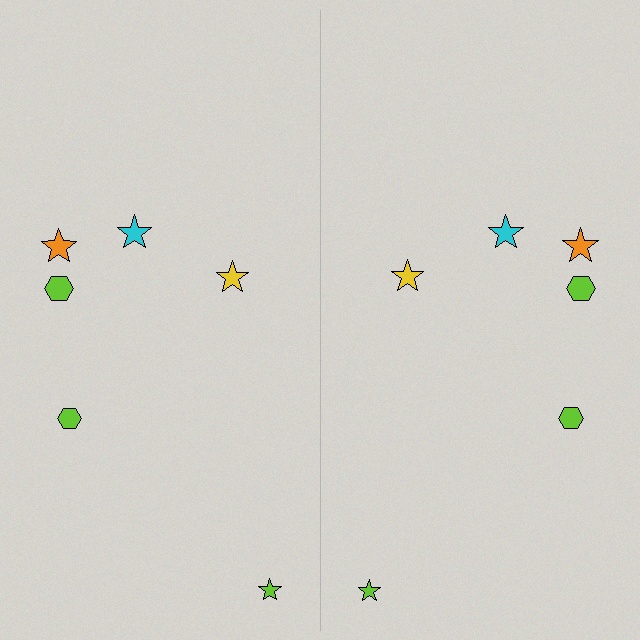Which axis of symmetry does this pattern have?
The pattern has a vertical axis of symmetry running through the center of the image.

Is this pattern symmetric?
Yes, this pattern has bilateral (reflection) symmetry.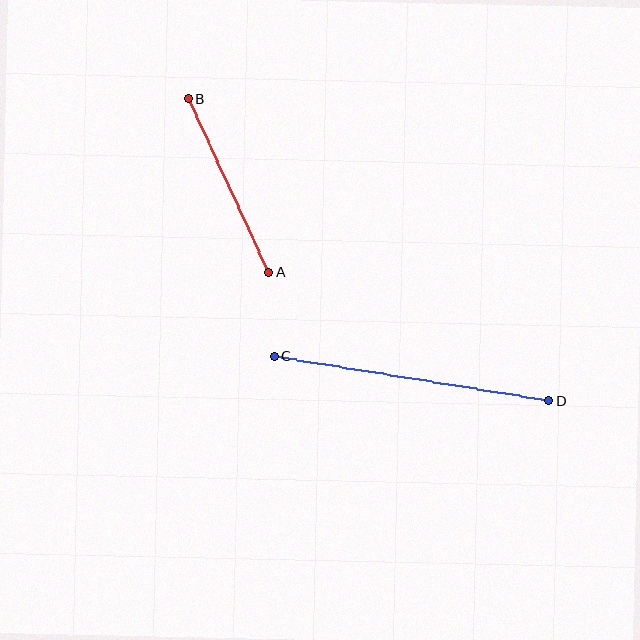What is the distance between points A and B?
The distance is approximately 191 pixels.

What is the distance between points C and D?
The distance is approximately 278 pixels.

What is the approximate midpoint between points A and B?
The midpoint is at approximately (229, 185) pixels.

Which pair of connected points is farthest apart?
Points C and D are farthest apart.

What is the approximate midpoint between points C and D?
The midpoint is at approximately (412, 378) pixels.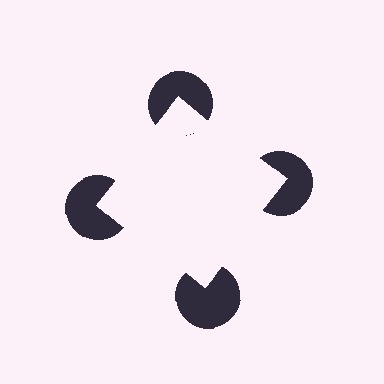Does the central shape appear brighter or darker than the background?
It typically appears slightly brighter than the background, even though no actual brightness change is drawn.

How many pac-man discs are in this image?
There are 4 — one at each vertex of the illusory square.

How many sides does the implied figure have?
4 sides.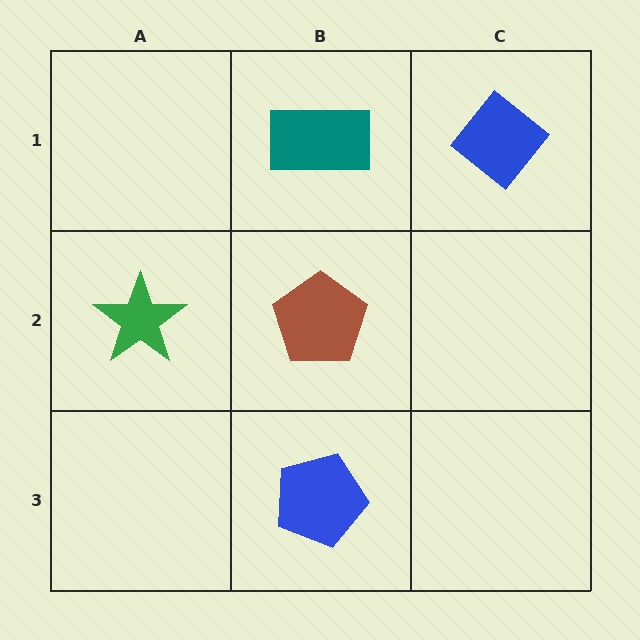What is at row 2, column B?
A brown pentagon.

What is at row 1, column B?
A teal rectangle.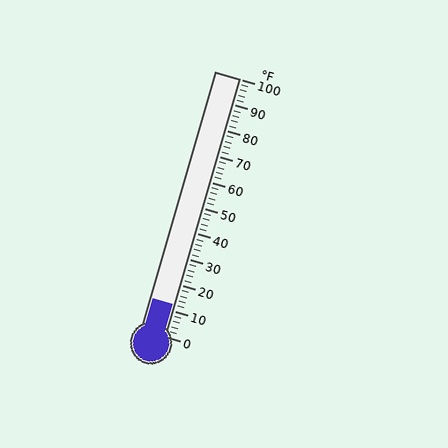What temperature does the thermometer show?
The thermometer shows approximately 12°F.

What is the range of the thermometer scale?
The thermometer scale ranges from 0°F to 100°F.